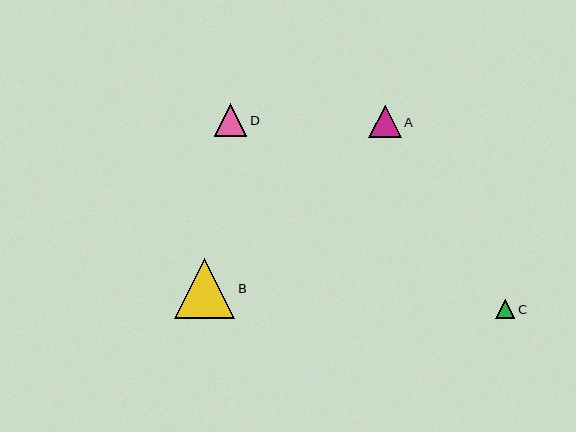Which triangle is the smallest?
Triangle C is the smallest with a size of approximately 19 pixels.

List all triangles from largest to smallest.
From largest to smallest: B, D, A, C.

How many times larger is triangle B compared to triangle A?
Triangle B is approximately 1.9 times the size of triangle A.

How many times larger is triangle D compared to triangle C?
Triangle D is approximately 1.7 times the size of triangle C.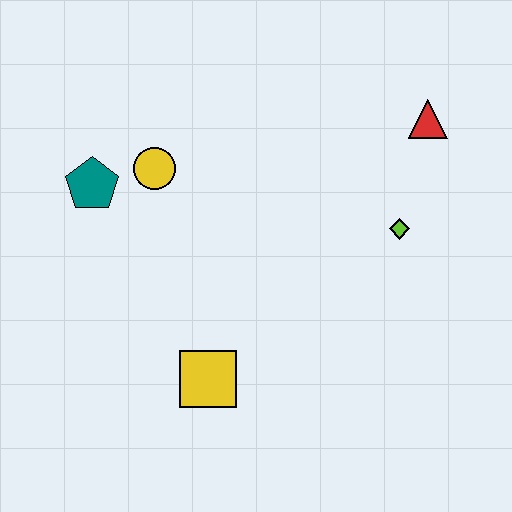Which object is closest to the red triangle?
The lime diamond is closest to the red triangle.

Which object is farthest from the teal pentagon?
The red triangle is farthest from the teal pentagon.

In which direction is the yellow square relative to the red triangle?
The yellow square is below the red triangle.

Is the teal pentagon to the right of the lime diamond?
No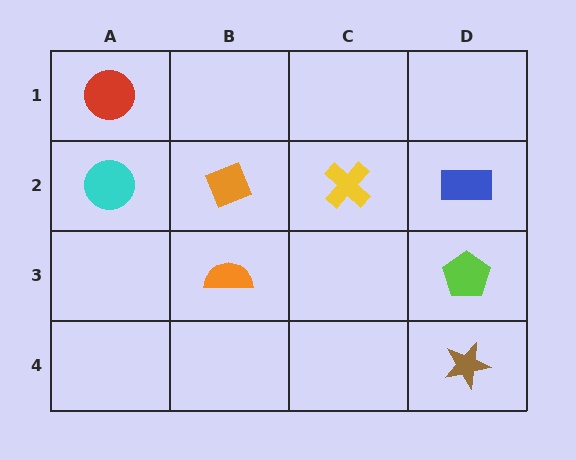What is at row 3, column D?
A lime pentagon.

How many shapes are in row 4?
1 shape.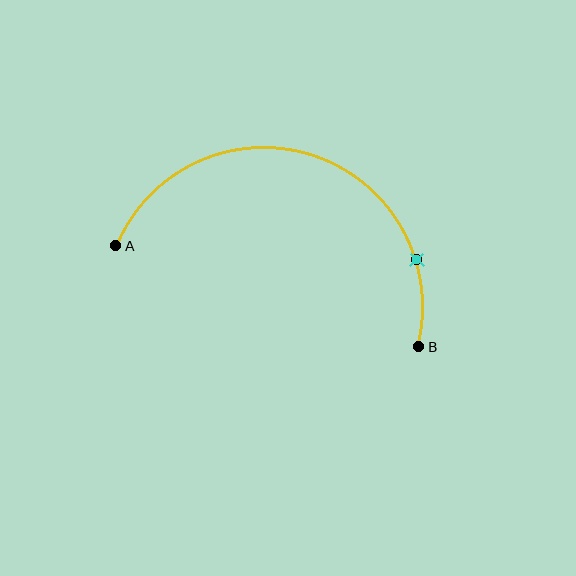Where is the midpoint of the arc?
The arc midpoint is the point on the curve farthest from the straight line joining A and B. It sits above that line.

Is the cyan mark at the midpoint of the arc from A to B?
No. The cyan mark lies on the arc but is closer to endpoint B. The arc midpoint would be at the point on the curve equidistant along the arc from both A and B.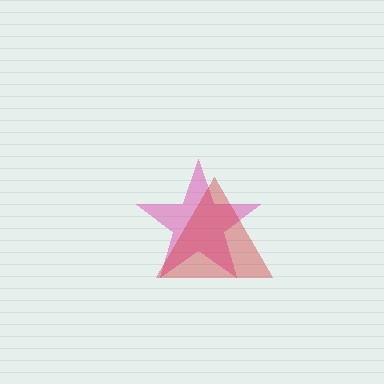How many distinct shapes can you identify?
There are 2 distinct shapes: a pink star, a red triangle.